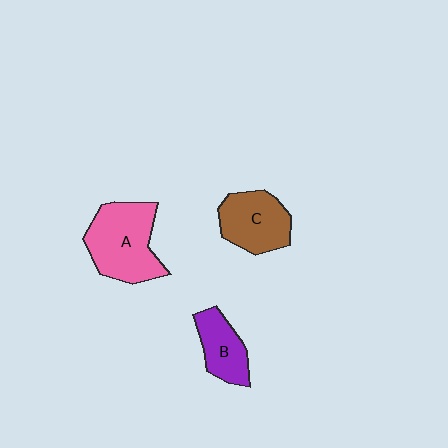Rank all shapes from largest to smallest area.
From largest to smallest: A (pink), C (brown), B (purple).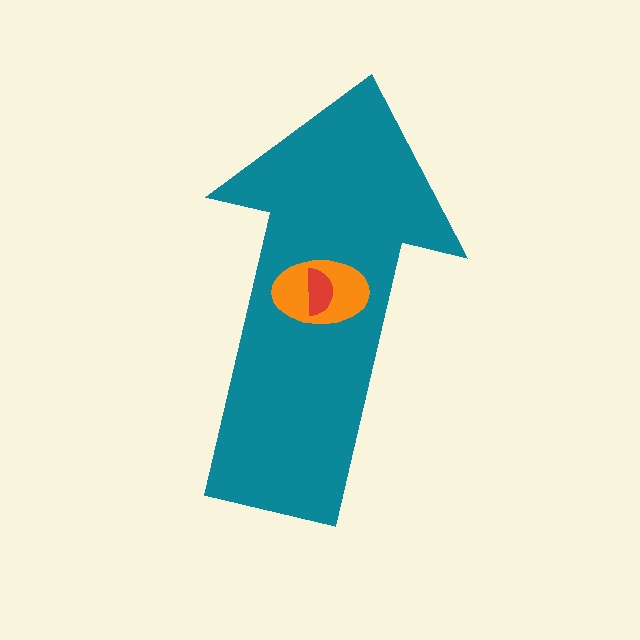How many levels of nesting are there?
3.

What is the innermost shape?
The red semicircle.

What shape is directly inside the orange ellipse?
The red semicircle.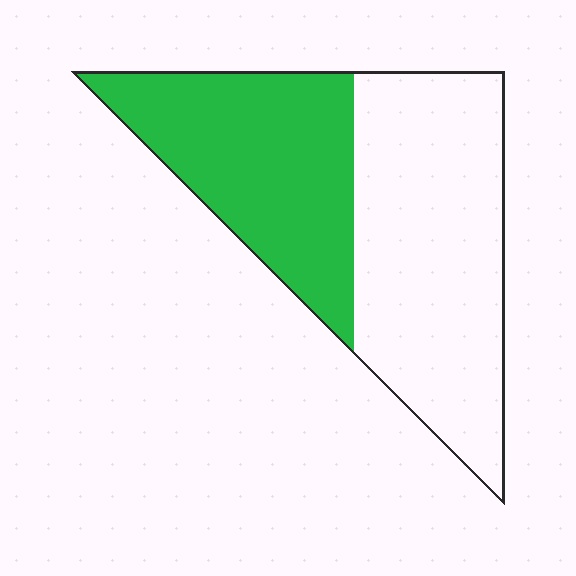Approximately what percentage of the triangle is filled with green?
Approximately 45%.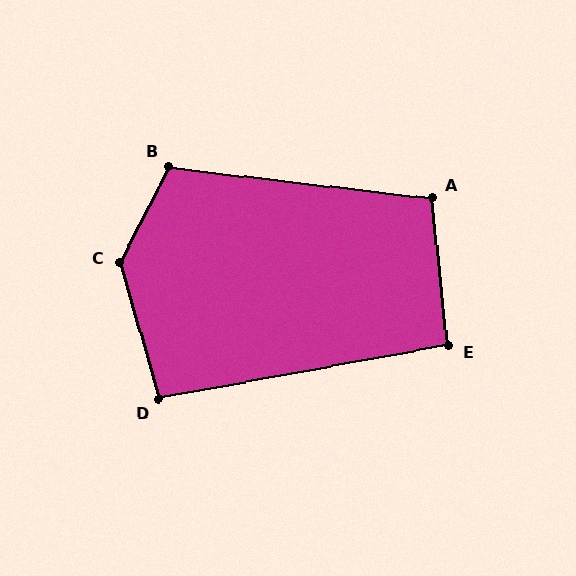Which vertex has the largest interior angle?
C, at approximately 137 degrees.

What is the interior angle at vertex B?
Approximately 110 degrees (obtuse).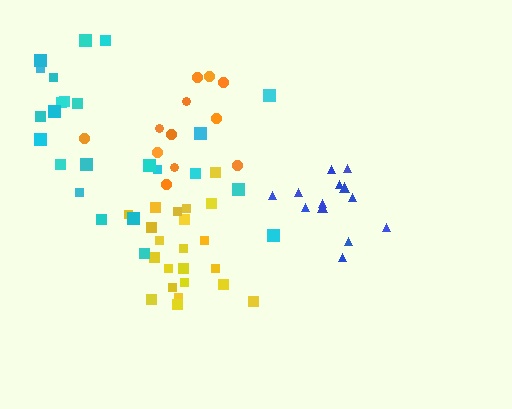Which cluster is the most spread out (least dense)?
Cyan.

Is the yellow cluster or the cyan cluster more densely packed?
Yellow.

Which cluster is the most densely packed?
Yellow.